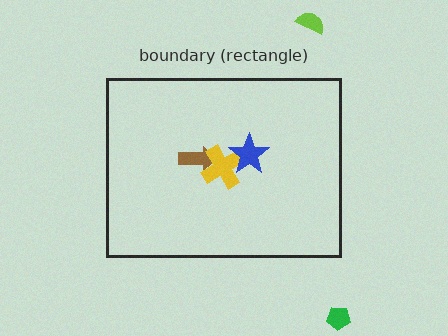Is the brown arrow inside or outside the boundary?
Inside.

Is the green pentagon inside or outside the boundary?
Outside.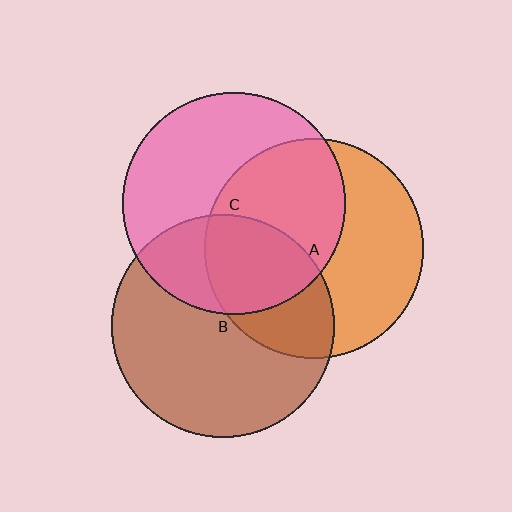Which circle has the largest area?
Circle B (brown).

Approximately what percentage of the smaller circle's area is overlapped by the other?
Approximately 35%.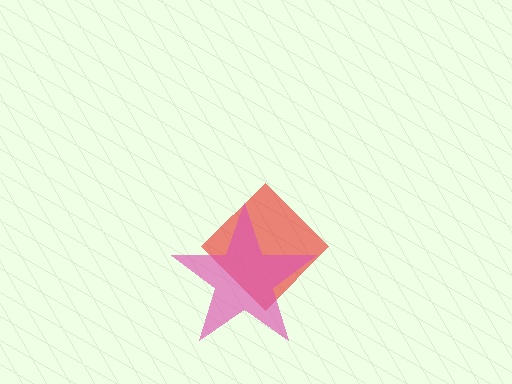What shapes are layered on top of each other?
The layered shapes are: a red diamond, a pink star.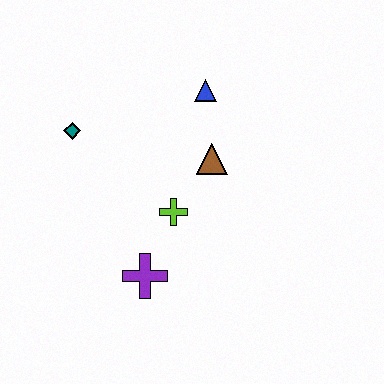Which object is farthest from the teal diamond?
The purple cross is farthest from the teal diamond.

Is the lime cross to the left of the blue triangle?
Yes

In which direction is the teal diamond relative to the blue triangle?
The teal diamond is to the left of the blue triangle.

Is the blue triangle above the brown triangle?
Yes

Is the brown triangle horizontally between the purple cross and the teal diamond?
No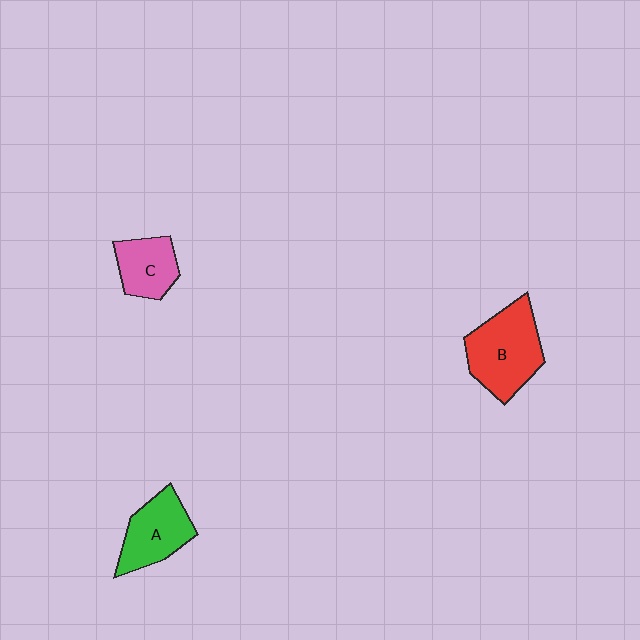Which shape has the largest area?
Shape B (red).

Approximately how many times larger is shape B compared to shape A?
Approximately 1.3 times.